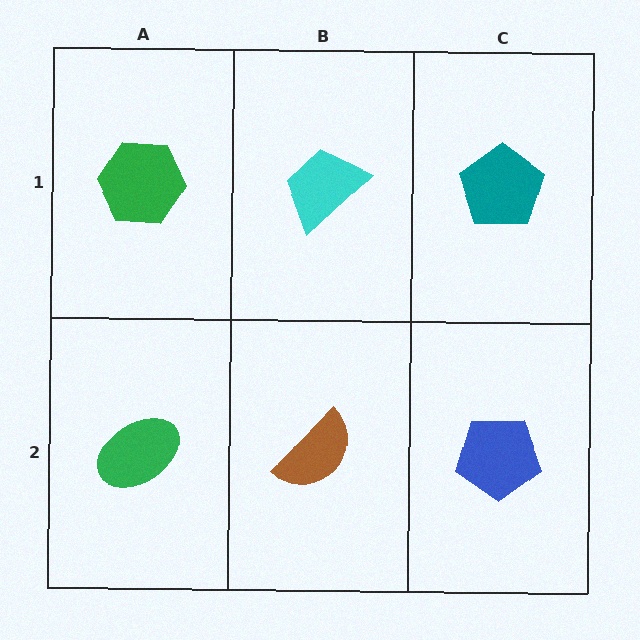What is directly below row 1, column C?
A blue pentagon.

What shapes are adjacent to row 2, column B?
A cyan trapezoid (row 1, column B), a green ellipse (row 2, column A), a blue pentagon (row 2, column C).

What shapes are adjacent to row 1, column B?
A brown semicircle (row 2, column B), a green hexagon (row 1, column A), a teal pentagon (row 1, column C).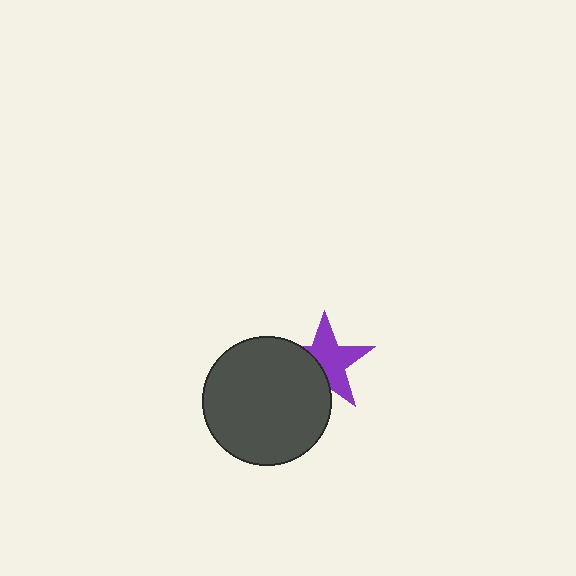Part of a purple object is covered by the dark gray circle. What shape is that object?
It is a star.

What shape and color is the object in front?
The object in front is a dark gray circle.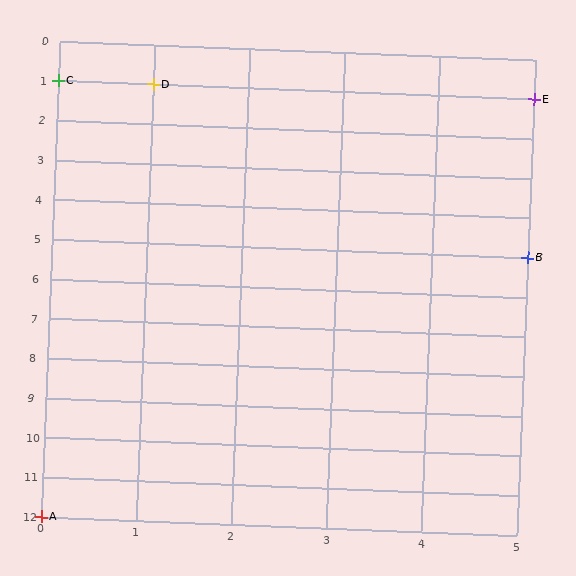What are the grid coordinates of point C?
Point C is at grid coordinates (0, 1).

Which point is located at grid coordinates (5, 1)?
Point E is at (5, 1).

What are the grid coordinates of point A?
Point A is at grid coordinates (0, 12).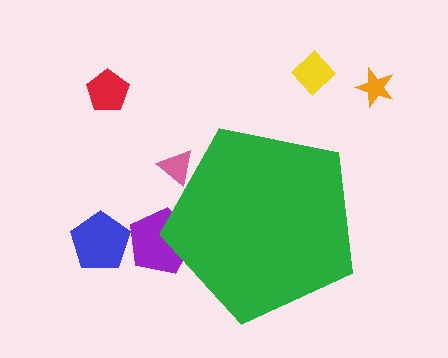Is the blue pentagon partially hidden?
No, the blue pentagon is fully visible.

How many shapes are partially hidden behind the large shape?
2 shapes are partially hidden.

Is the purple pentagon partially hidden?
Yes, the purple pentagon is partially hidden behind the green pentagon.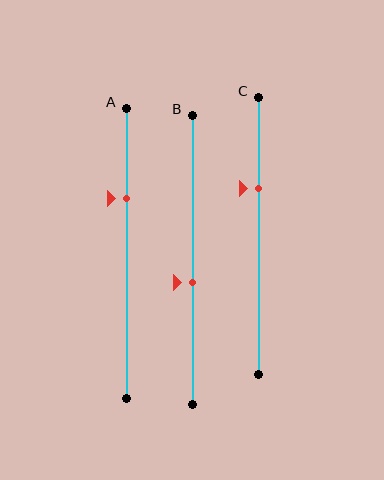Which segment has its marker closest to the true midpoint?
Segment B has its marker closest to the true midpoint.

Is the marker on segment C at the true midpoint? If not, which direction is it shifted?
No, the marker on segment C is shifted upward by about 17% of the segment length.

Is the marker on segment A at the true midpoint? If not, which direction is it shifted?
No, the marker on segment A is shifted upward by about 19% of the segment length.